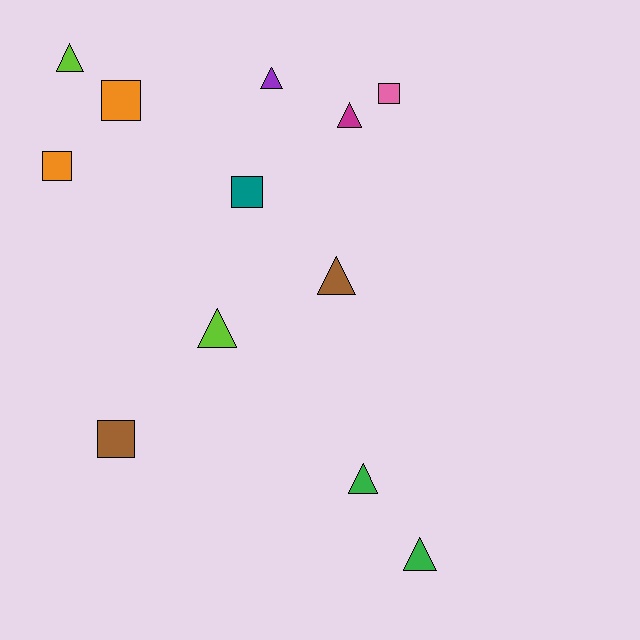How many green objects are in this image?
There are 2 green objects.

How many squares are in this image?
There are 5 squares.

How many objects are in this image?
There are 12 objects.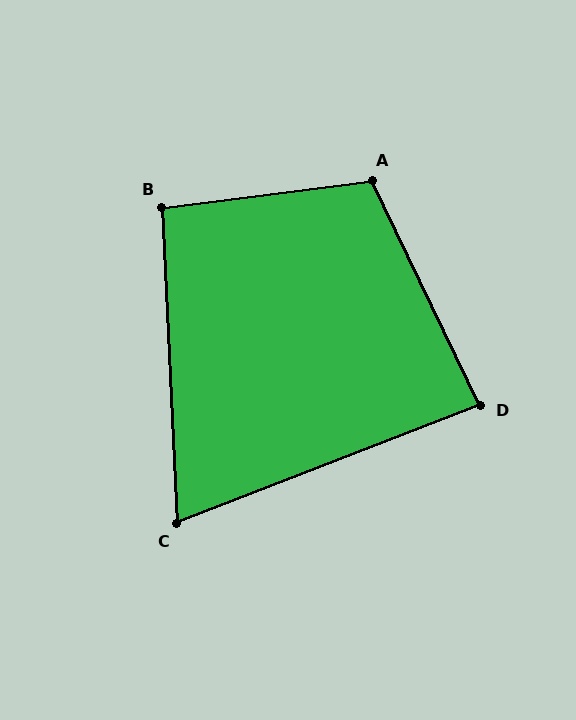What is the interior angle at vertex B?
Approximately 94 degrees (approximately right).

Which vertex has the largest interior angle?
A, at approximately 109 degrees.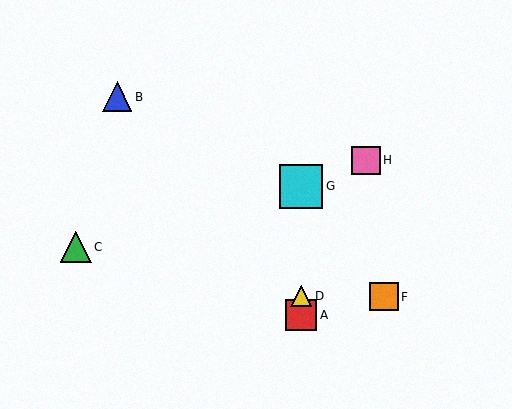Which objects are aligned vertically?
Objects A, D, E, G are aligned vertically.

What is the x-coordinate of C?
Object C is at x≈76.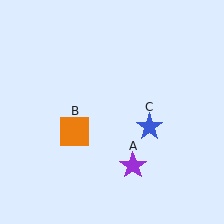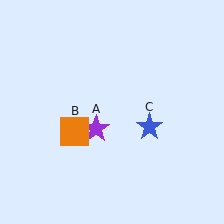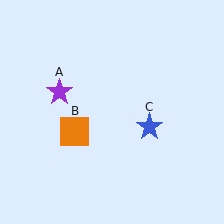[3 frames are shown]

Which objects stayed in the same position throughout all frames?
Orange square (object B) and blue star (object C) remained stationary.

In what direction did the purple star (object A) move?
The purple star (object A) moved up and to the left.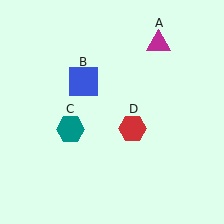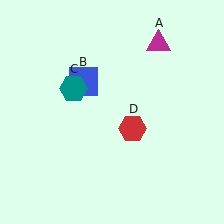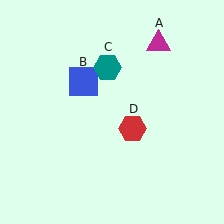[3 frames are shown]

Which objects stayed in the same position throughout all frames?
Magenta triangle (object A) and blue square (object B) and red hexagon (object D) remained stationary.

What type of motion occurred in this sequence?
The teal hexagon (object C) rotated clockwise around the center of the scene.